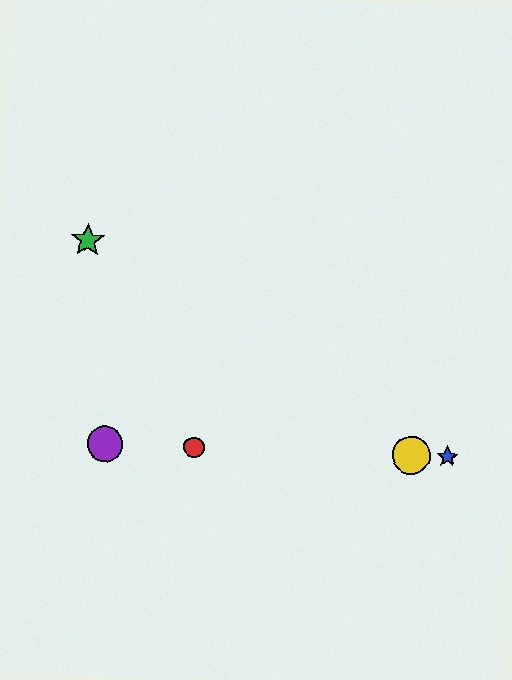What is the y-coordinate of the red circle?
The red circle is at y≈447.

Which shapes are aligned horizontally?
The red circle, the blue star, the yellow circle, the purple circle are aligned horizontally.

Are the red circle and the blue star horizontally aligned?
Yes, both are at y≈447.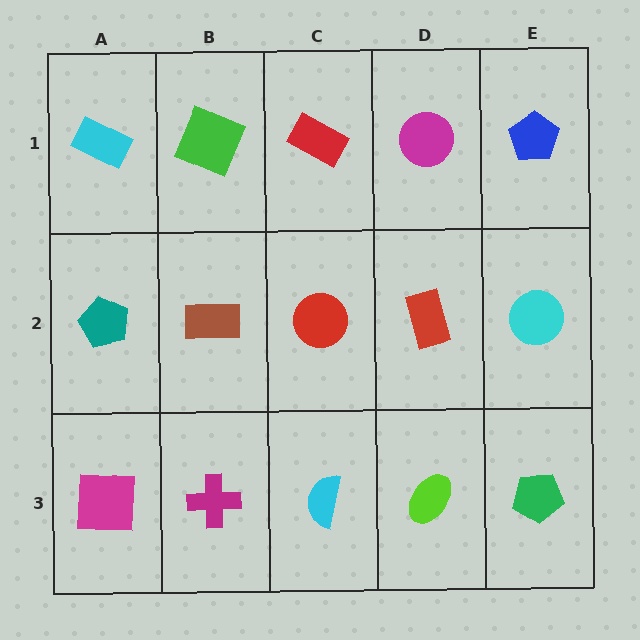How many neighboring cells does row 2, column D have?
4.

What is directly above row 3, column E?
A cyan circle.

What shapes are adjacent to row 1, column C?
A red circle (row 2, column C), a green square (row 1, column B), a magenta circle (row 1, column D).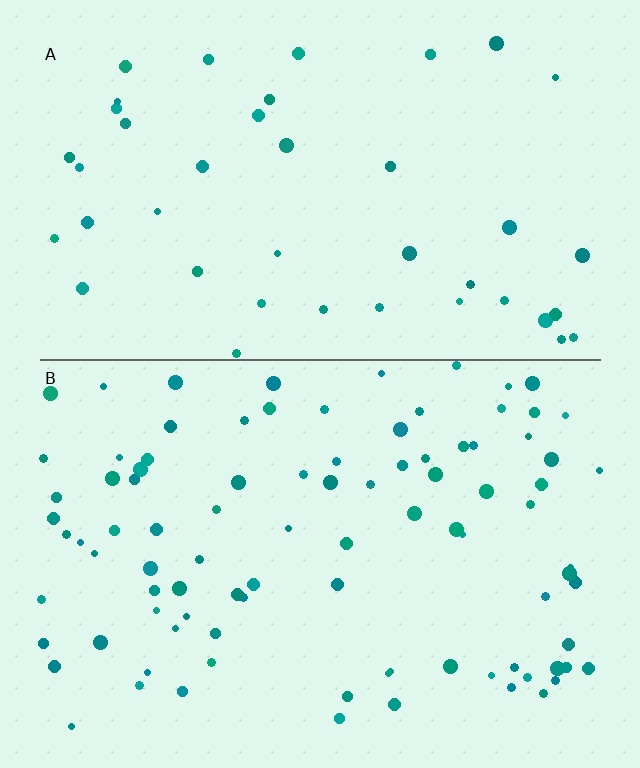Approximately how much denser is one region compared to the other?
Approximately 2.2× — region B over region A.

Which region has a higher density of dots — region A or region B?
B (the bottom).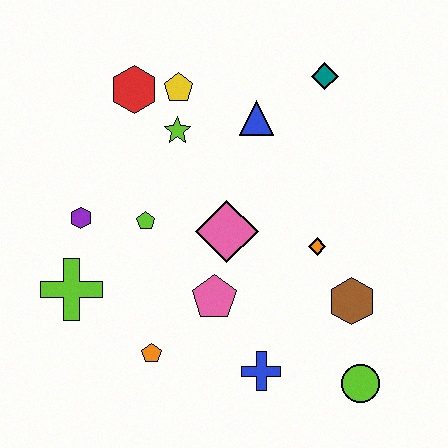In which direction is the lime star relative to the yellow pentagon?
The lime star is below the yellow pentagon.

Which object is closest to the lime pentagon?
The purple hexagon is closest to the lime pentagon.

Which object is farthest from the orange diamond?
The lime cross is farthest from the orange diamond.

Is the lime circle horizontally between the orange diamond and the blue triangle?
No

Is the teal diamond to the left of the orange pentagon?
No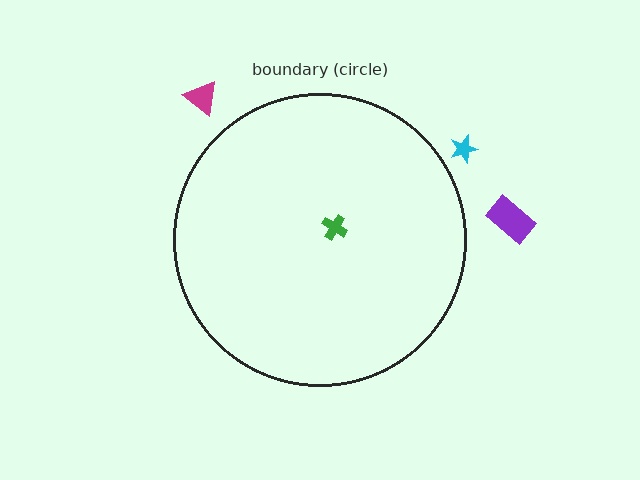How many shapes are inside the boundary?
1 inside, 3 outside.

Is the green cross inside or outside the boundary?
Inside.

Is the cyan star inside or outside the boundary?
Outside.